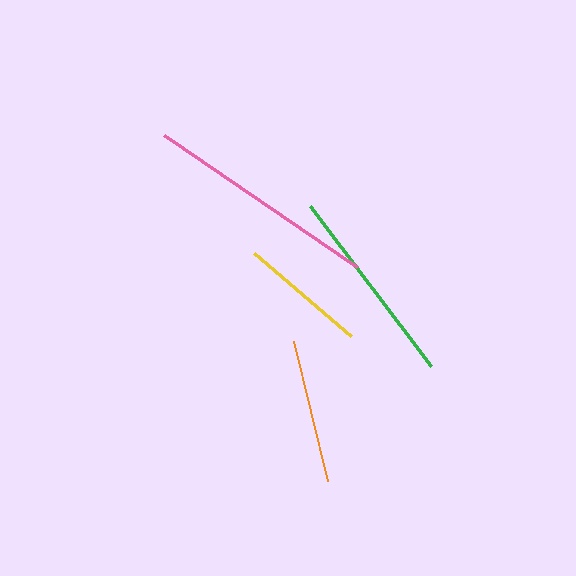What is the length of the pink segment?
The pink segment is approximately 234 pixels long.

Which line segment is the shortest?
The yellow line is the shortest at approximately 128 pixels.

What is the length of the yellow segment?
The yellow segment is approximately 128 pixels long.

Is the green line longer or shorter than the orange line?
The green line is longer than the orange line.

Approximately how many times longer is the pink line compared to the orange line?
The pink line is approximately 1.6 times the length of the orange line.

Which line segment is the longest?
The pink line is the longest at approximately 234 pixels.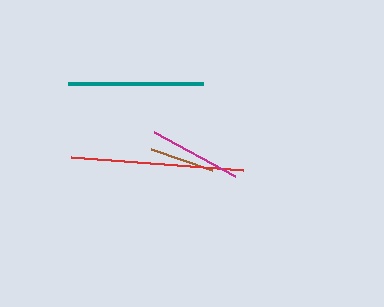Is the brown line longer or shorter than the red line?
The red line is longer than the brown line.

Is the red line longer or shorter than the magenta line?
The red line is longer than the magenta line.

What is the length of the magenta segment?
The magenta segment is approximately 93 pixels long.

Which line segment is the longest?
The red line is the longest at approximately 173 pixels.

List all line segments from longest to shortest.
From longest to shortest: red, teal, magenta, brown.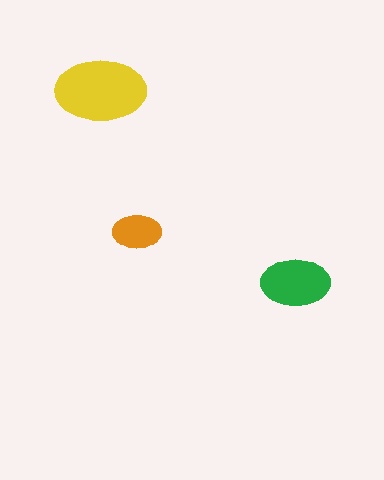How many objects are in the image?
There are 3 objects in the image.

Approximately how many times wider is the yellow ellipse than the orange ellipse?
About 2 times wider.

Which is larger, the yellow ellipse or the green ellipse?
The yellow one.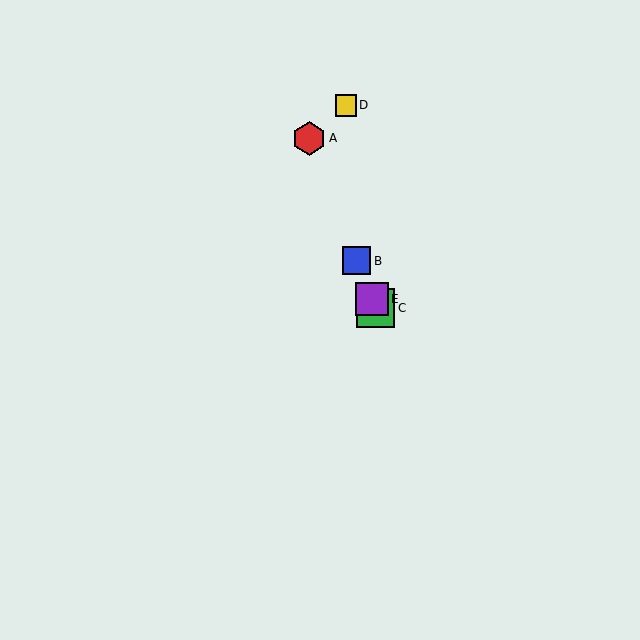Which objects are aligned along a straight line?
Objects A, B, C, E are aligned along a straight line.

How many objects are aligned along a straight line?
4 objects (A, B, C, E) are aligned along a straight line.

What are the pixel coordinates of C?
Object C is at (376, 308).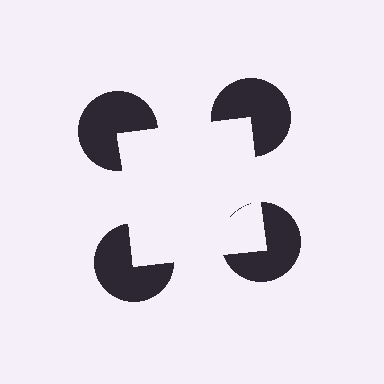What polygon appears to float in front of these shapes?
An illusory square — its edges are inferred from the aligned wedge cuts in the pac-man discs, not physically drawn.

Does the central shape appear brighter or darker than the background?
It typically appears slightly brighter than the background, even though no actual brightness change is drawn.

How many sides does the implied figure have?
4 sides.